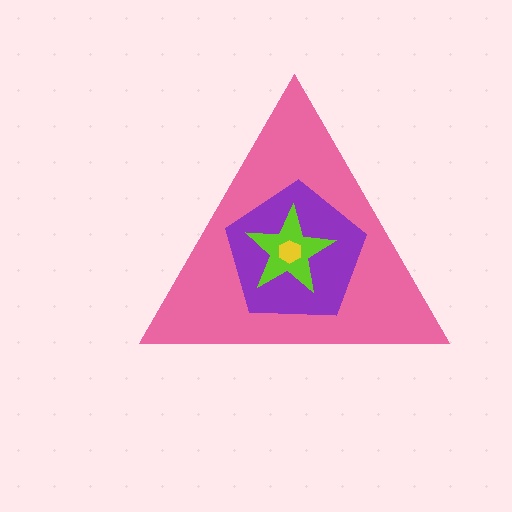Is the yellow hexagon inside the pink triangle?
Yes.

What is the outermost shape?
The pink triangle.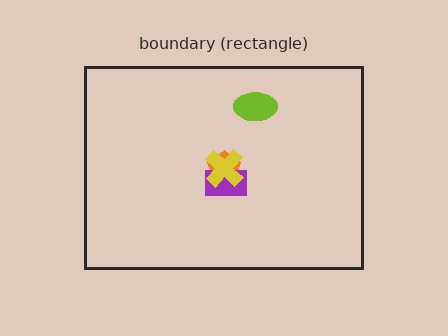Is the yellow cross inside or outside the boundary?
Inside.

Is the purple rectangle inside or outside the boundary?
Inside.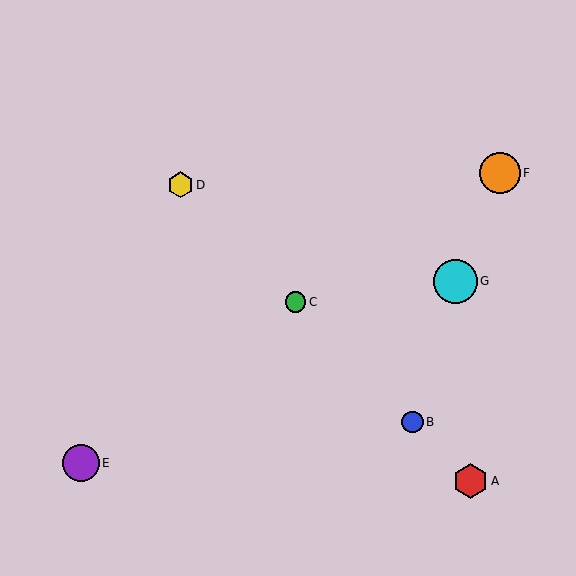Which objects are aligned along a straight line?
Objects A, B, C, D are aligned along a straight line.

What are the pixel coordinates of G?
Object G is at (455, 281).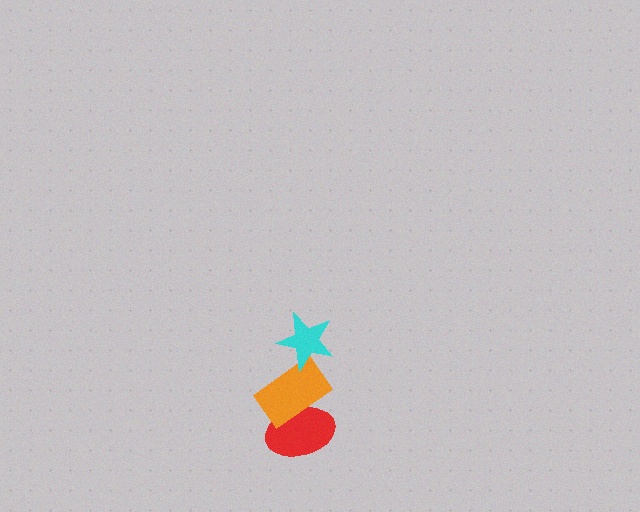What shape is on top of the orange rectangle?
The cyan star is on top of the orange rectangle.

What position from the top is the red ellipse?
The red ellipse is 3rd from the top.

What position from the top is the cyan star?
The cyan star is 1st from the top.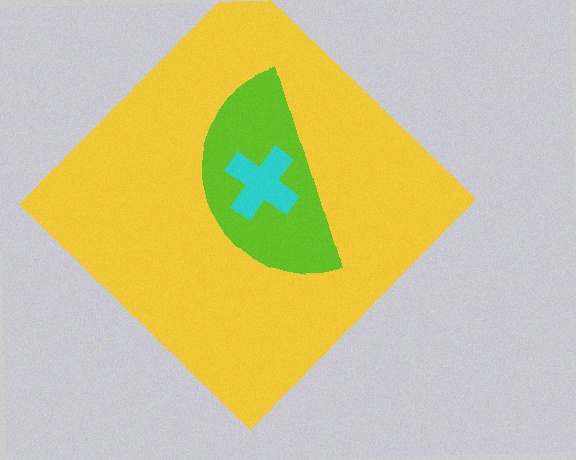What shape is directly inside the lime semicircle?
The cyan cross.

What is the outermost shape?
The yellow diamond.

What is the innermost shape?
The cyan cross.